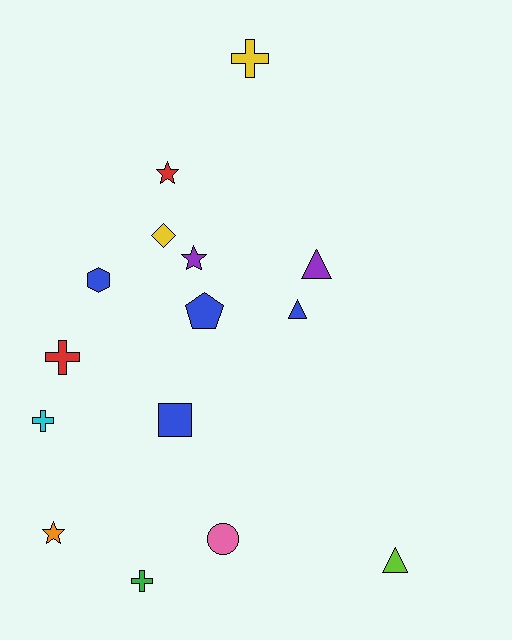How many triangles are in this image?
There are 3 triangles.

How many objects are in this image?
There are 15 objects.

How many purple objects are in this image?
There are 2 purple objects.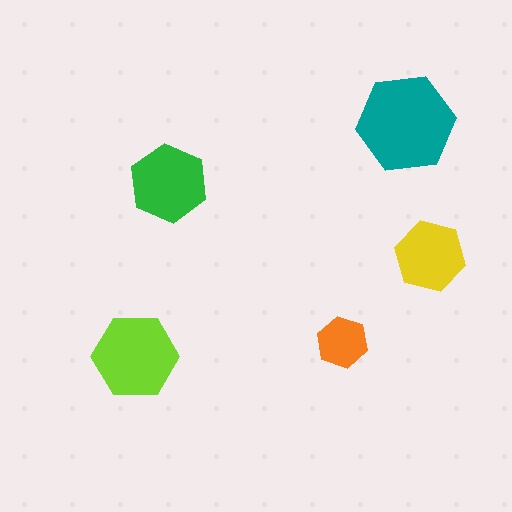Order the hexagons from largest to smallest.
the teal one, the lime one, the green one, the yellow one, the orange one.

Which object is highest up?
The teal hexagon is topmost.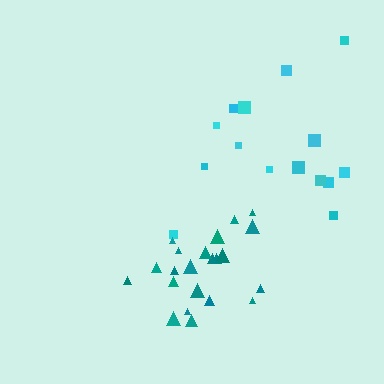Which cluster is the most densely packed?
Teal.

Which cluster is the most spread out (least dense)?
Cyan.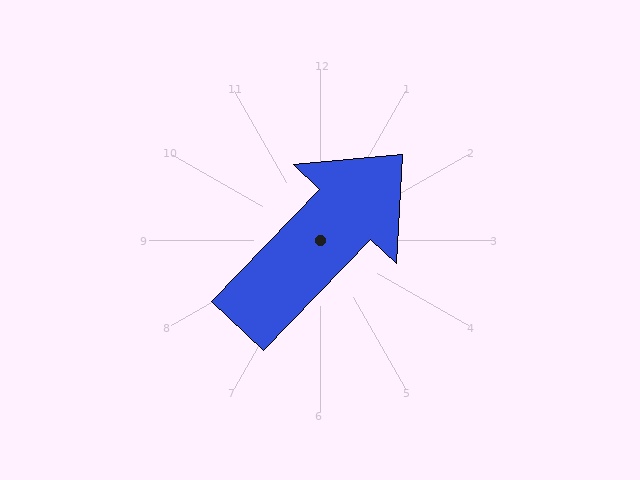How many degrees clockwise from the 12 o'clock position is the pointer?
Approximately 44 degrees.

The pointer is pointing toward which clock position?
Roughly 1 o'clock.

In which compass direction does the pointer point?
Northeast.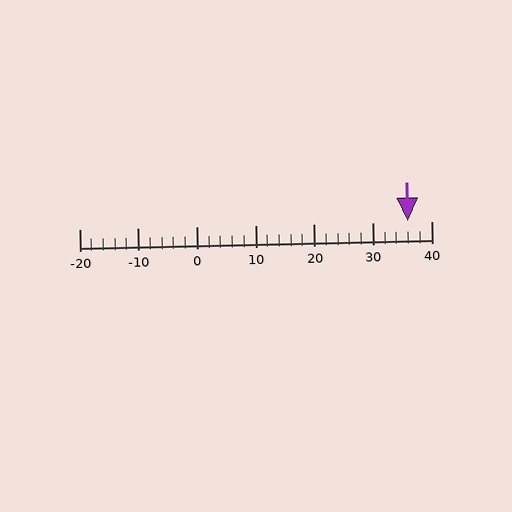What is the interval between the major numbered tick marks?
The major tick marks are spaced 10 units apart.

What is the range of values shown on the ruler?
The ruler shows values from -20 to 40.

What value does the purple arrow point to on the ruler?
The purple arrow points to approximately 36.